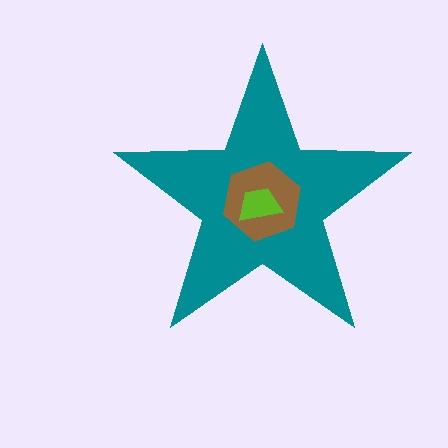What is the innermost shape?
The lime trapezoid.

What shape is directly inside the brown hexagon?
The lime trapezoid.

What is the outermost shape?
The teal star.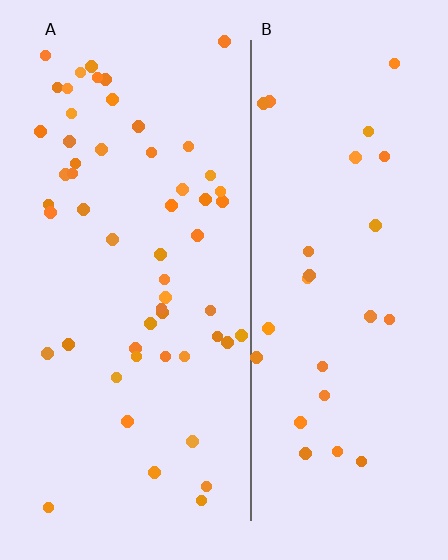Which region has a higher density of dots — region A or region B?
A (the left).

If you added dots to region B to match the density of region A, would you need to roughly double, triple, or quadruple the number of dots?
Approximately double.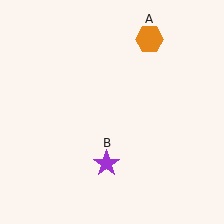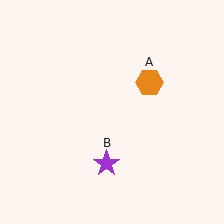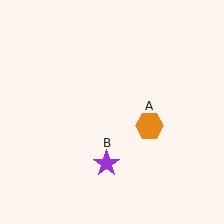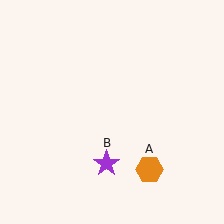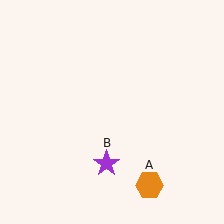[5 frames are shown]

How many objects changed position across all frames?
1 object changed position: orange hexagon (object A).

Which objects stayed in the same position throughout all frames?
Purple star (object B) remained stationary.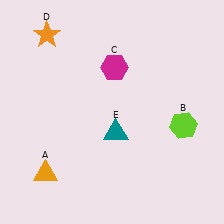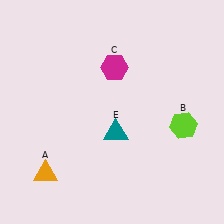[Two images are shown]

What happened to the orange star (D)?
The orange star (D) was removed in Image 2. It was in the top-left area of Image 1.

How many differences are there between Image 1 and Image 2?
There is 1 difference between the two images.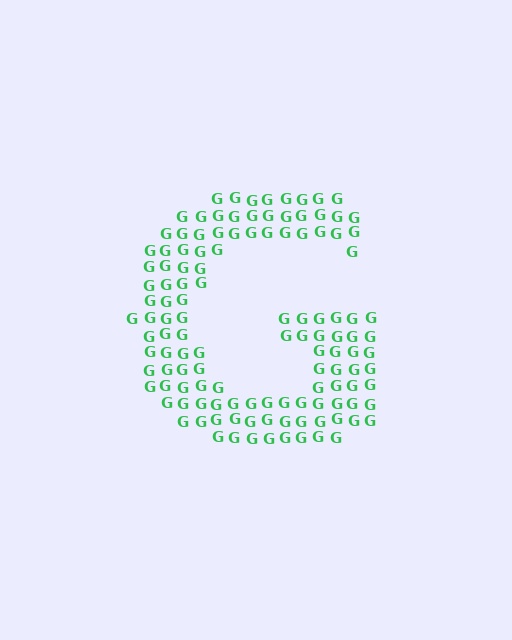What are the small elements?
The small elements are letter G's.